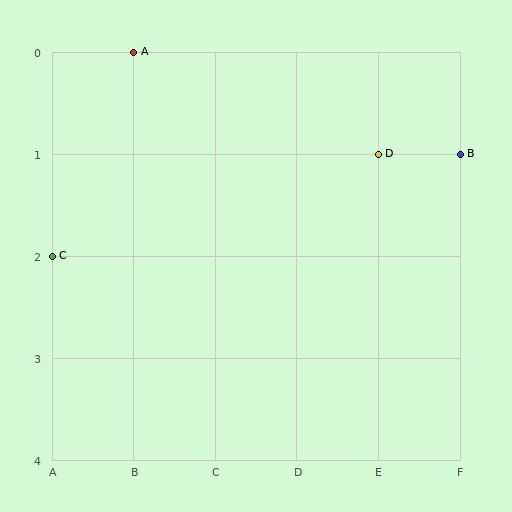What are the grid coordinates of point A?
Point A is at grid coordinates (B, 0).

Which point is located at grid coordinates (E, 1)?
Point D is at (E, 1).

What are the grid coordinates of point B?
Point B is at grid coordinates (F, 1).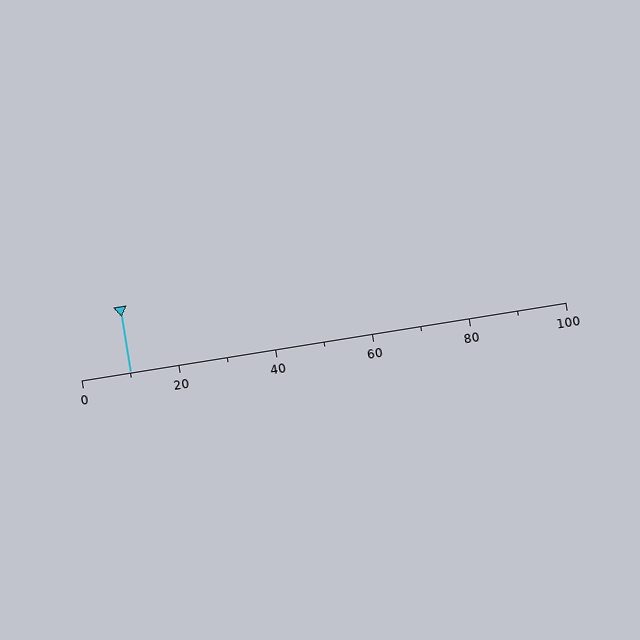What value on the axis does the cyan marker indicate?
The marker indicates approximately 10.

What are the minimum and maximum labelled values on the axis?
The axis runs from 0 to 100.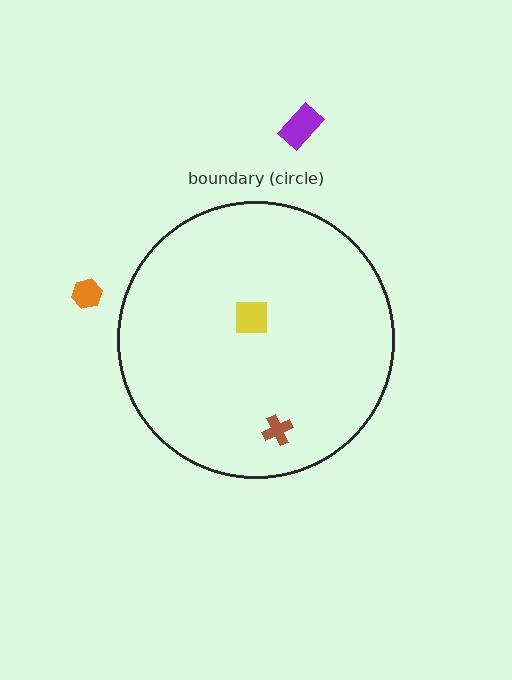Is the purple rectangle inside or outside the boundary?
Outside.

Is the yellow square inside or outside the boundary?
Inside.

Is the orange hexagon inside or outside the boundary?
Outside.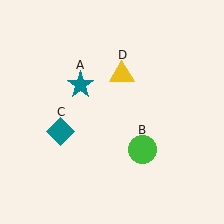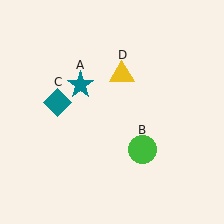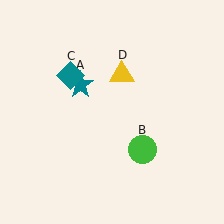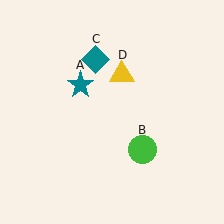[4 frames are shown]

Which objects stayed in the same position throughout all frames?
Teal star (object A) and green circle (object B) and yellow triangle (object D) remained stationary.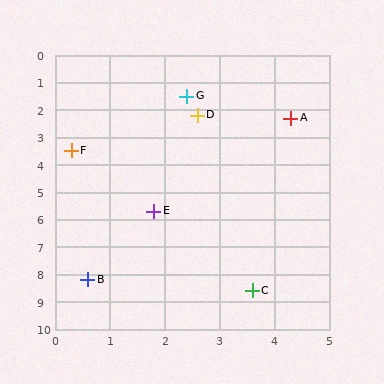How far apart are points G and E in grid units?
Points G and E are about 4.2 grid units apart.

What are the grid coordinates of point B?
Point B is at approximately (0.6, 8.2).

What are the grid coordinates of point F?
Point F is at approximately (0.3, 3.5).